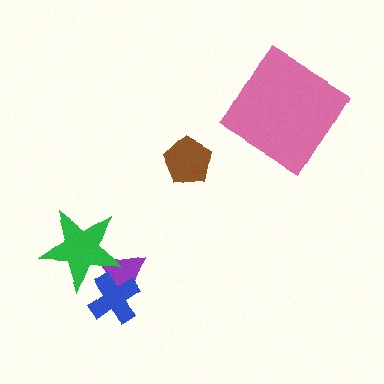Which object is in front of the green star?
The blue cross is in front of the green star.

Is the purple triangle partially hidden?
Yes, it is partially covered by another shape.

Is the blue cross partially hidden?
No, no other shape covers it.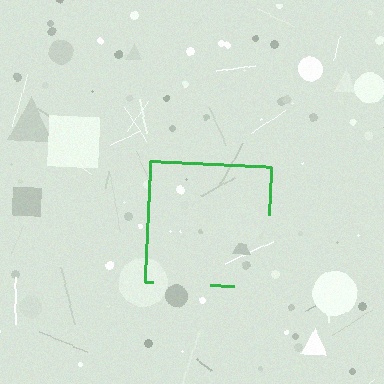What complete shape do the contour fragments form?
The contour fragments form a square.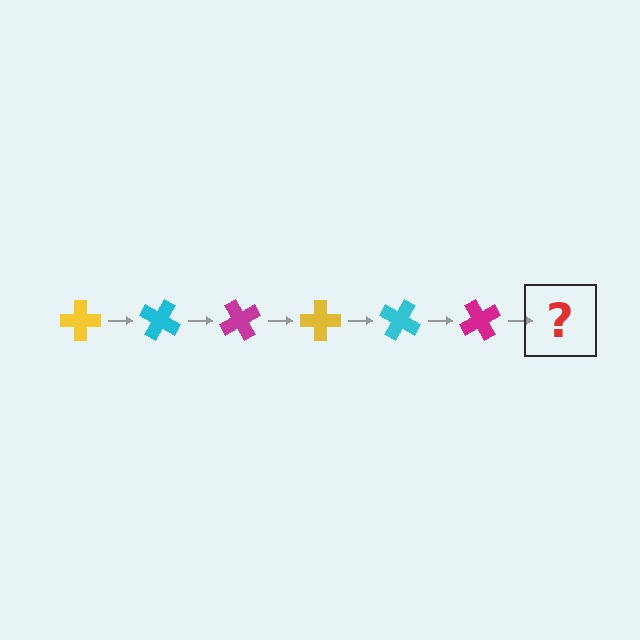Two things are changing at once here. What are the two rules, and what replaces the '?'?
The two rules are that it rotates 30 degrees each step and the color cycles through yellow, cyan, and magenta. The '?' should be a yellow cross, rotated 180 degrees from the start.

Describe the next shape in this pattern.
It should be a yellow cross, rotated 180 degrees from the start.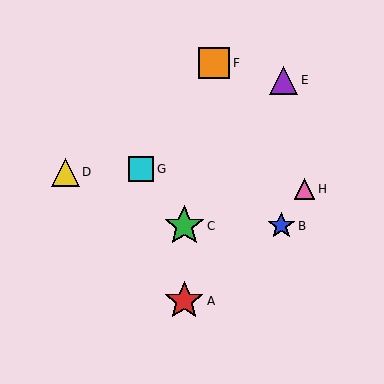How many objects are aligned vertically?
2 objects (A, C) are aligned vertically.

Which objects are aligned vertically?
Objects A, C are aligned vertically.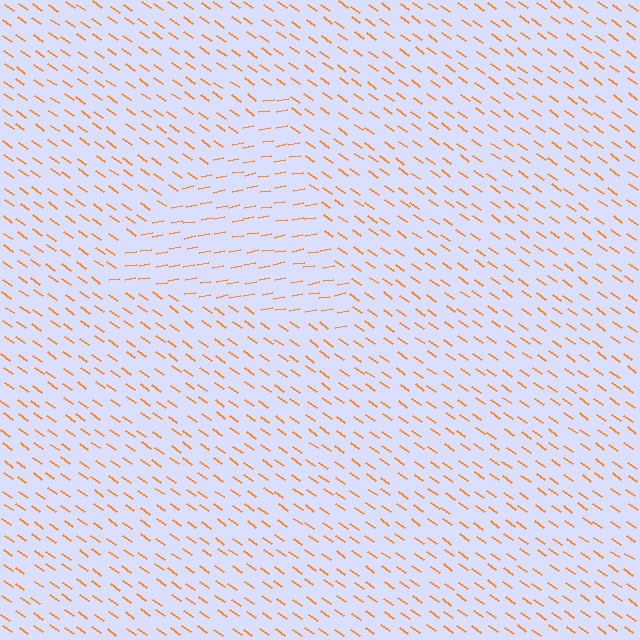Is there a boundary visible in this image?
Yes, there is a texture boundary formed by a change in line orientation.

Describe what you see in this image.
The image is filled with small orange line segments. A triangle region in the image has lines oriented differently from the surrounding lines, creating a visible texture boundary.